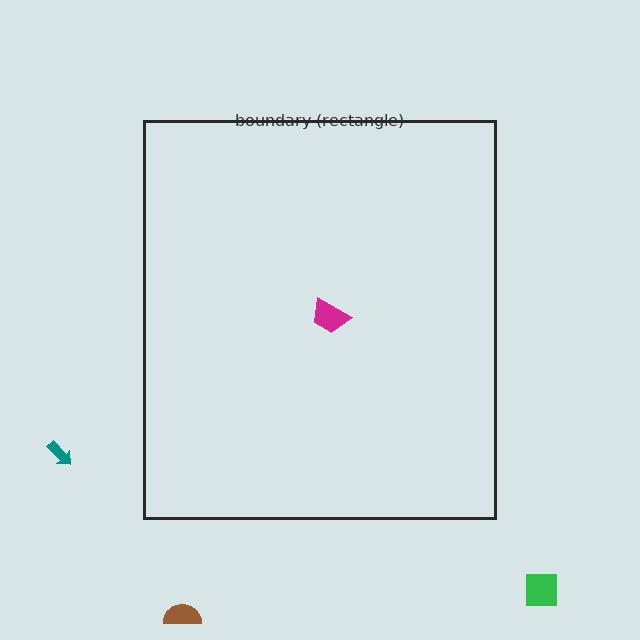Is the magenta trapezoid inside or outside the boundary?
Inside.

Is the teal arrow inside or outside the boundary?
Outside.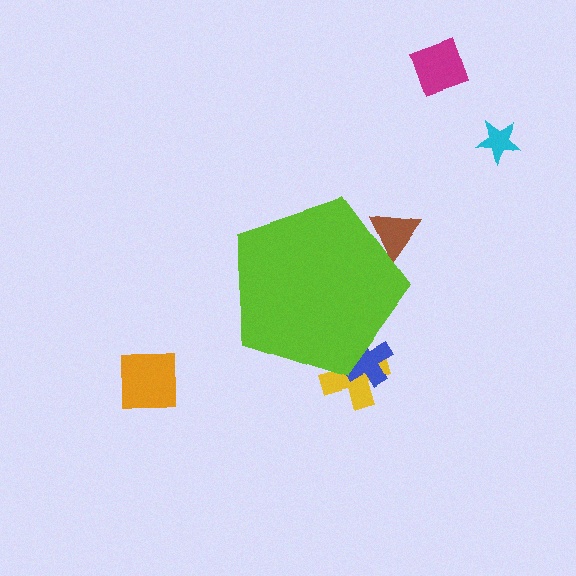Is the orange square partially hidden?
No, the orange square is fully visible.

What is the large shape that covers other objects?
A lime pentagon.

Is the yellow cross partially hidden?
Yes, the yellow cross is partially hidden behind the lime pentagon.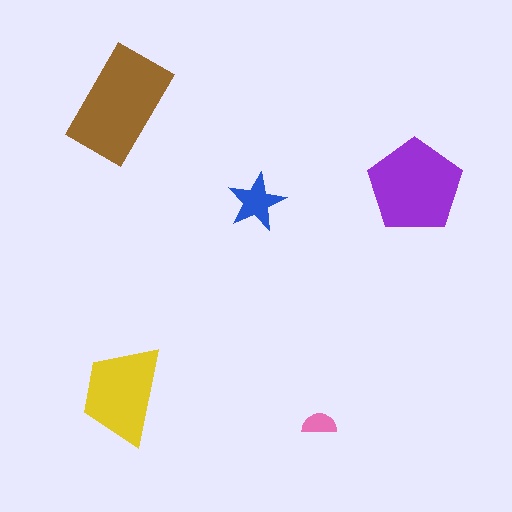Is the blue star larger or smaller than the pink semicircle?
Larger.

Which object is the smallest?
The pink semicircle.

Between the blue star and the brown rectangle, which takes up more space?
The brown rectangle.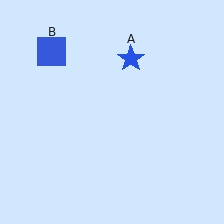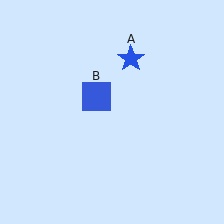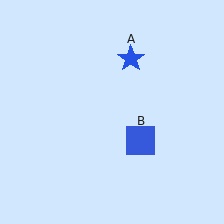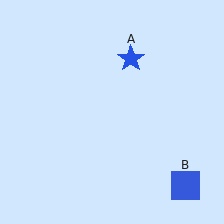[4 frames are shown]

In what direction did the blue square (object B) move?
The blue square (object B) moved down and to the right.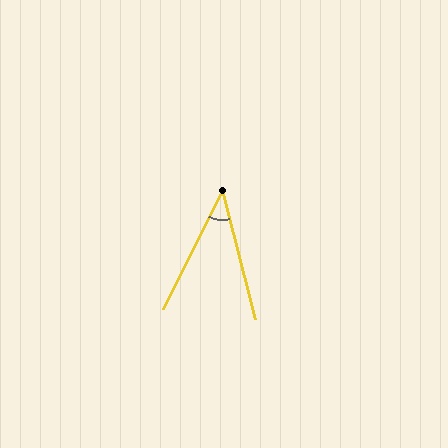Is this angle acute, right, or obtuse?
It is acute.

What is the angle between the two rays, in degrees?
Approximately 41 degrees.